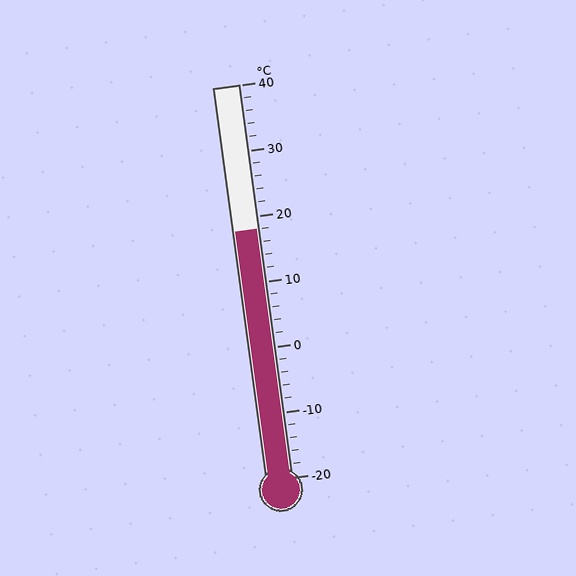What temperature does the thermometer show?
The thermometer shows approximately 18°C.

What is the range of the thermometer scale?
The thermometer scale ranges from -20°C to 40°C.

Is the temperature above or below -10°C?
The temperature is above -10°C.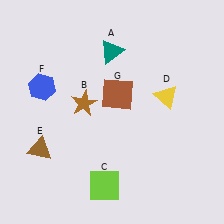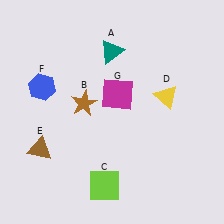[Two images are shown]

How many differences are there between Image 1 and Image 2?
There is 1 difference between the two images.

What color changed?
The square (G) changed from brown in Image 1 to magenta in Image 2.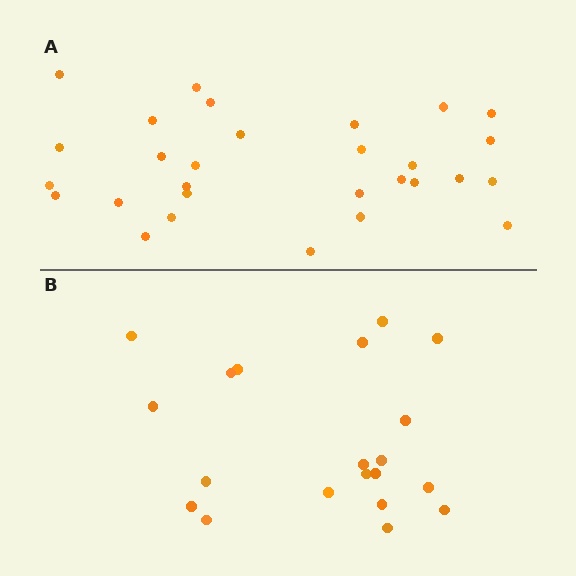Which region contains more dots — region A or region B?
Region A (the top region) has more dots.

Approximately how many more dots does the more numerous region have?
Region A has roughly 8 or so more dots than region B.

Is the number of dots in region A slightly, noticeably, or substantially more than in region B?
Region A has substantially more. The ratio is roughly 1.4 to 1.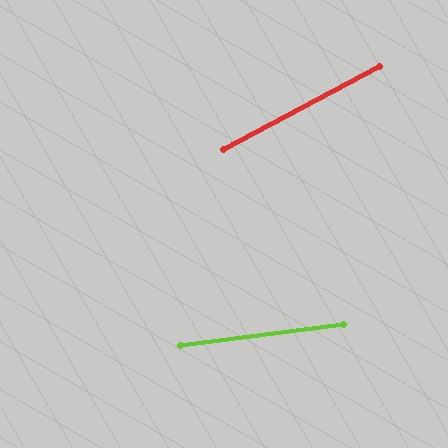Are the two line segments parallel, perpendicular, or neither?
Neither parallel nor perpendicular — they differ by about 21°.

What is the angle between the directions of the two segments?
Approximately 21 degrees.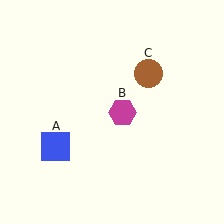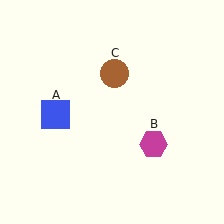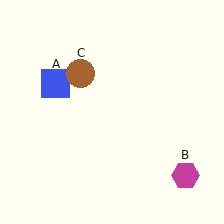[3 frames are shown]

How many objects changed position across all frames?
3 objects changed position: blue square (object A), magenta hexagon (object B), brown circle (object C).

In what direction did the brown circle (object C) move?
The brown circle (object C) moved left.